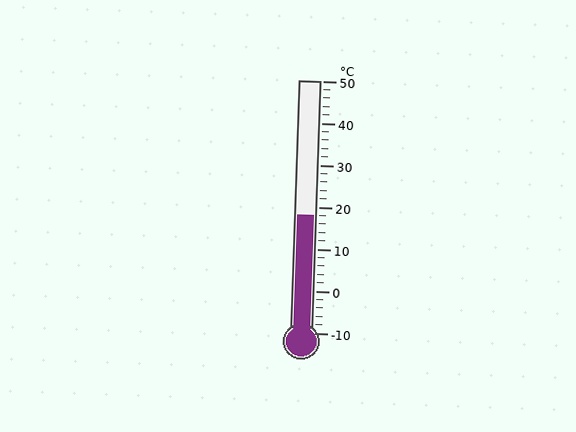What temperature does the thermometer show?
The thermometer shows approximately 18°C.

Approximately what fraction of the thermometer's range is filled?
The thermometer is filled to approximately 45% of its range.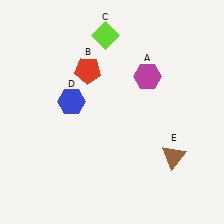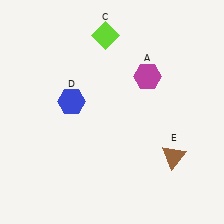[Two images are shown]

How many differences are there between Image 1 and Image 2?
There is 1 difference between the two images.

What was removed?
The red pentagon (B) was removed in Image 2.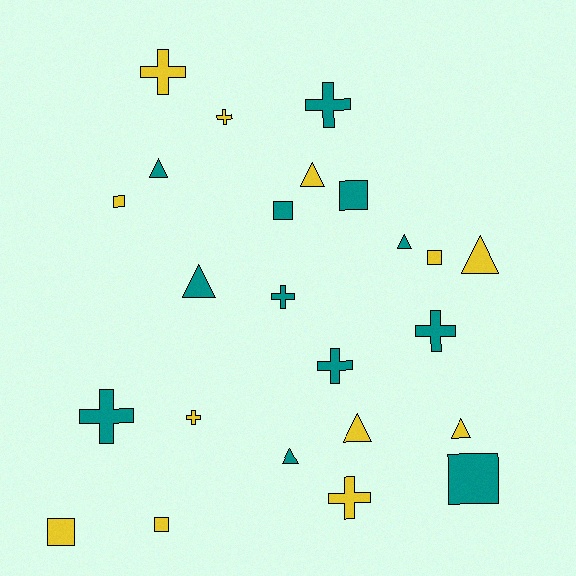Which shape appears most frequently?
Cross, with 9 objects.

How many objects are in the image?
There are 24 objects.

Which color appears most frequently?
Yellow, with 12 objects.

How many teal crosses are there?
There are 5 teal crosses.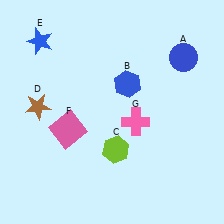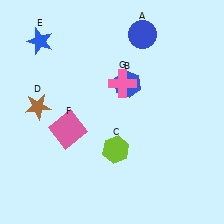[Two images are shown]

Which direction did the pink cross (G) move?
The pink cross (G) moved up.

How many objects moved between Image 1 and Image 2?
2 objects moved between the two images.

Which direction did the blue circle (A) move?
The blue circle (A) moved left.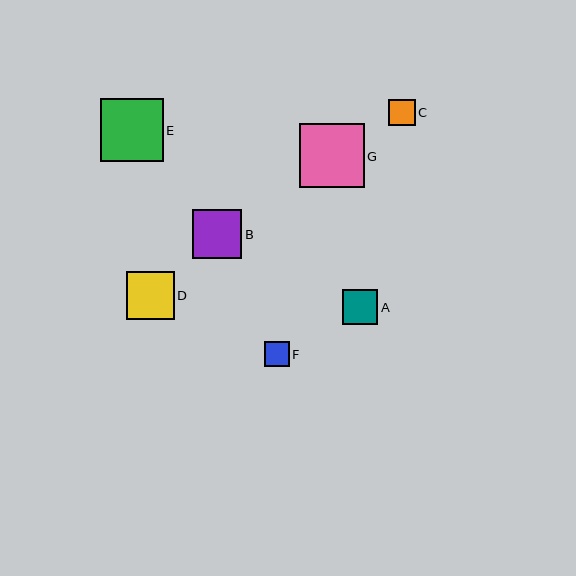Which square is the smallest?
Square F is the smallest with a size of approximately 25 pixels.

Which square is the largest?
Square G is the largest with a size of approximately 64 pixels.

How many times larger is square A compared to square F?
Square A is approximately 1.4 times the size of square F.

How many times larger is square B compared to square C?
Square B is approximately 1.9 times the size of square C.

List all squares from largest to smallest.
From largest to smallest: G, E, B, D, A, C, F.